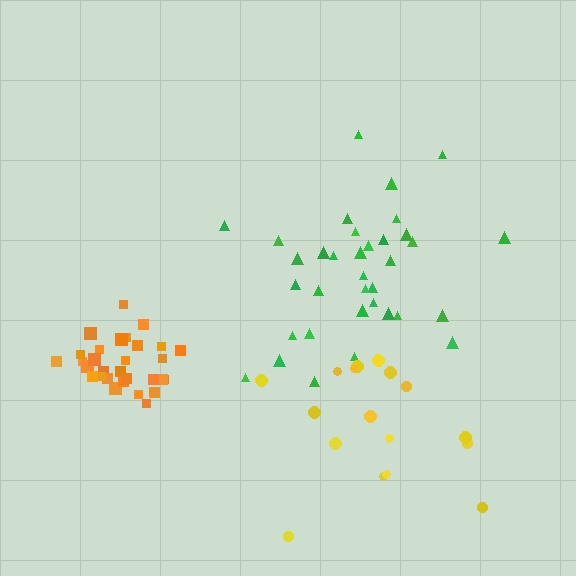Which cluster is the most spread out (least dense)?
Yellow.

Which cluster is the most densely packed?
Orange.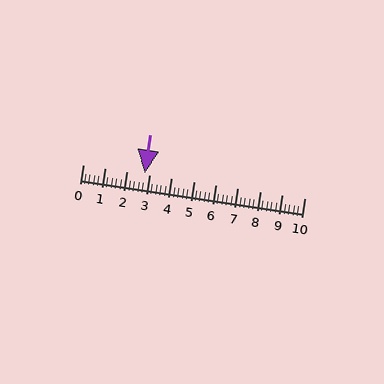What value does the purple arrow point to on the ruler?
The purple arrow points to approximately 2.8.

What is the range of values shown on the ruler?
The ruler shows values from 0 to 10.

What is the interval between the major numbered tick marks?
The major tick marks are spaced 1 units apart.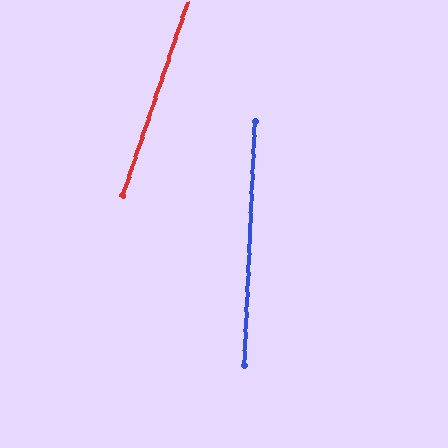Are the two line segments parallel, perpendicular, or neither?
Neither parallel nor perpendicular — they differ by about 16°.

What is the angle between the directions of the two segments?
Approximately 16 degrees.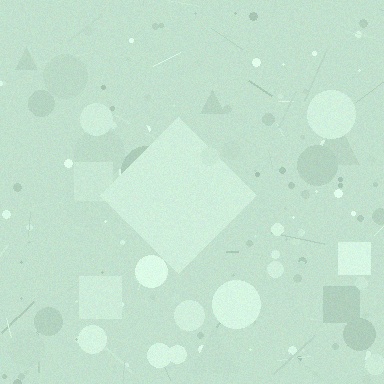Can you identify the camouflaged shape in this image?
The camouflaged shape is a diamond.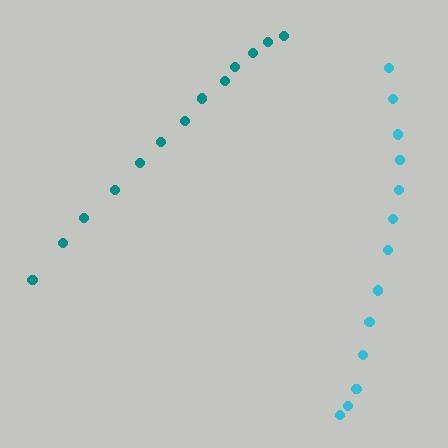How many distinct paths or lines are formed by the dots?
There are 2 distinct paths.